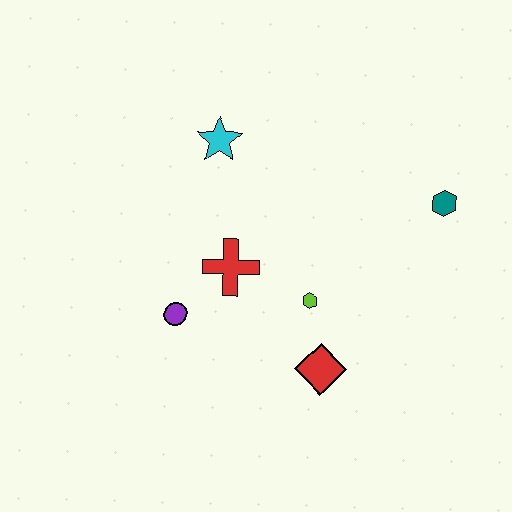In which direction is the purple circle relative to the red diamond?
The purple circle is to the left of the red diamond.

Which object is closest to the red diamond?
The lime hexagon is closest to the red diamond.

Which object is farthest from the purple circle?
The teal hexagon is farthest from the purple circle.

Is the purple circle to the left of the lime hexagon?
Yes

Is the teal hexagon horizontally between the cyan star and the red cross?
No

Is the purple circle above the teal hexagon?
No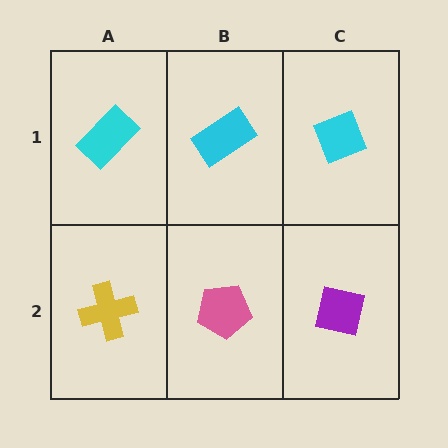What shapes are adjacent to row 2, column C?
A cyan diamond (row 1, column C), a pink pentagon (row 2, column B).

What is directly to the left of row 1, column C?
A cyan rectangle.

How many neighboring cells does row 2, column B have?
3.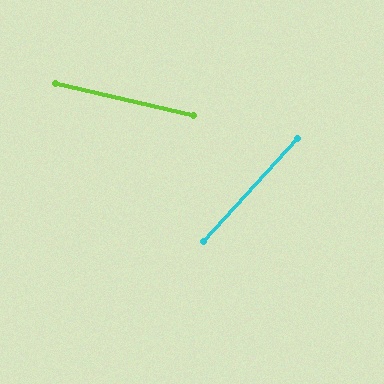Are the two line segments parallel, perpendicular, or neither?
Neither parallel nor perpendicular — they differ by about 60°.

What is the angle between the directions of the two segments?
Approximately 60 degrees.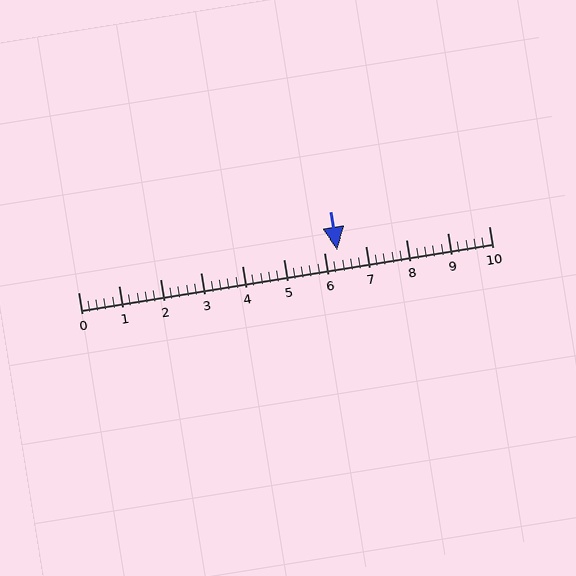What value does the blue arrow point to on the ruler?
The blue arrow points to approximately 6.3.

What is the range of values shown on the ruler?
The ruler shows values from 0 to 10.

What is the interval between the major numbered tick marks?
The major tick marks are spaced 1 units apart.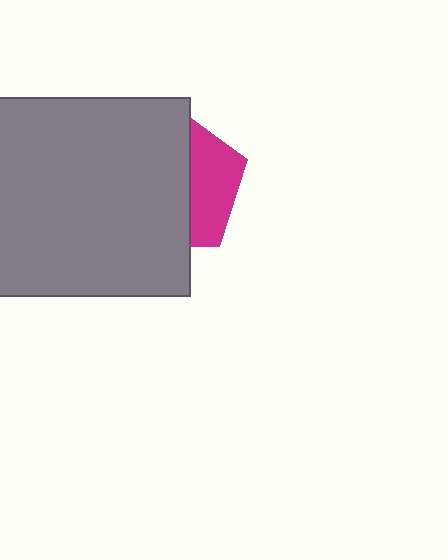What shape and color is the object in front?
The object in front is a gray square.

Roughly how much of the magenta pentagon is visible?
A small part of it is visible (roughly 33%).